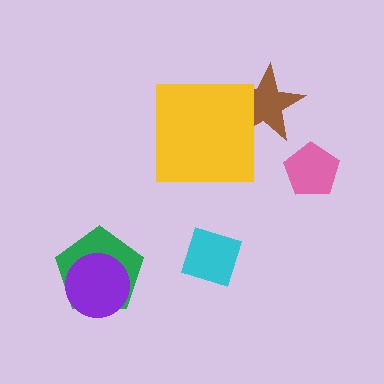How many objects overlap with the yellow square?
1 object overlaps with the yellow square.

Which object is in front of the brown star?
The yellow square is in front of the brown star.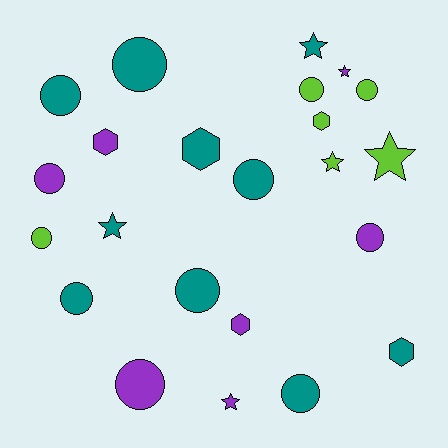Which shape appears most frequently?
Circle, with 12 objects.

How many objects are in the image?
There are 23 objects.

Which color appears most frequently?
Teal, with 10 objects.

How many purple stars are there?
There are 2 purple stars.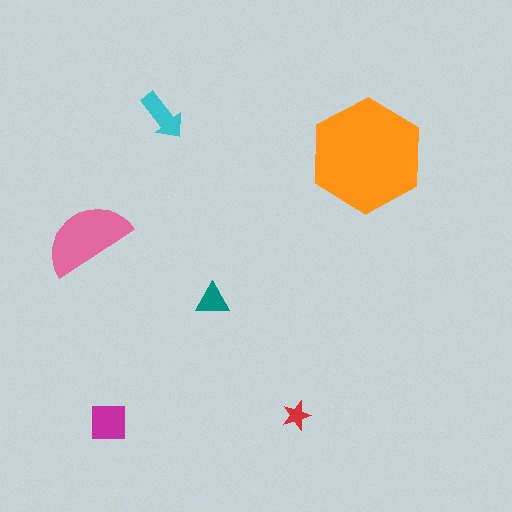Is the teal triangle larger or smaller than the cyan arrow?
Smaller.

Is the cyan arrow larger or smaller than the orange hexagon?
Smaller.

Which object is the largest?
The orange hexagon.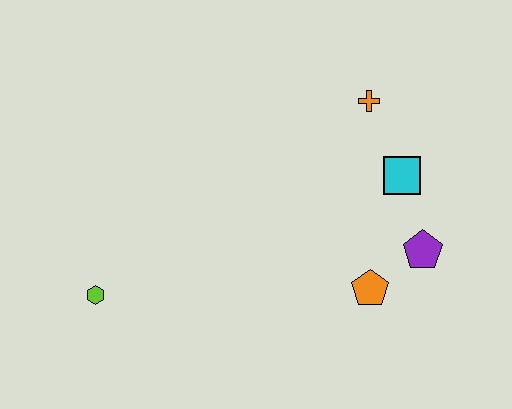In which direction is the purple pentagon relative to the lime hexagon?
The purple pentagon is to the right of the lime hexagon.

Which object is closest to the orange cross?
The cyan square is closest to the orange cross.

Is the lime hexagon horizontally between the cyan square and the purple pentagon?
No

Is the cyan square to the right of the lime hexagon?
Yes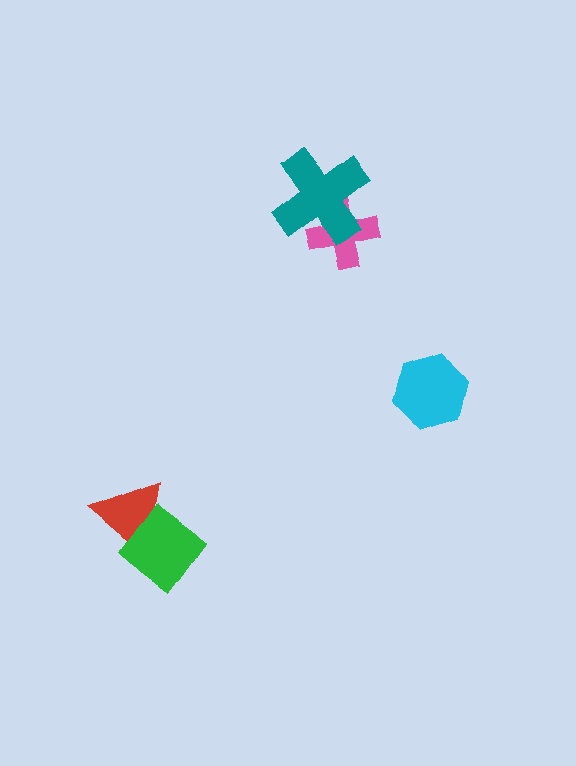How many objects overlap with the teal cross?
1 object overlaps with the teal cross.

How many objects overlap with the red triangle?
1 object overlaps with the red triangle.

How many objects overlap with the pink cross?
1 object overlaps with the pink cross.